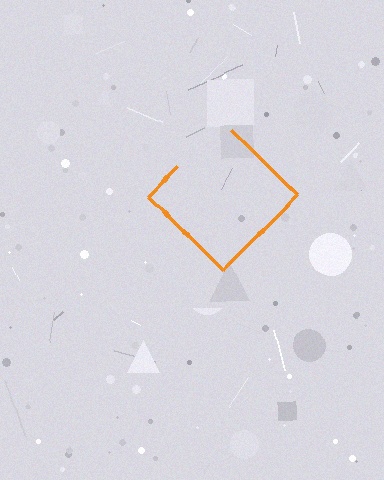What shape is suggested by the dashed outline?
The dashed outline suggests a diamond.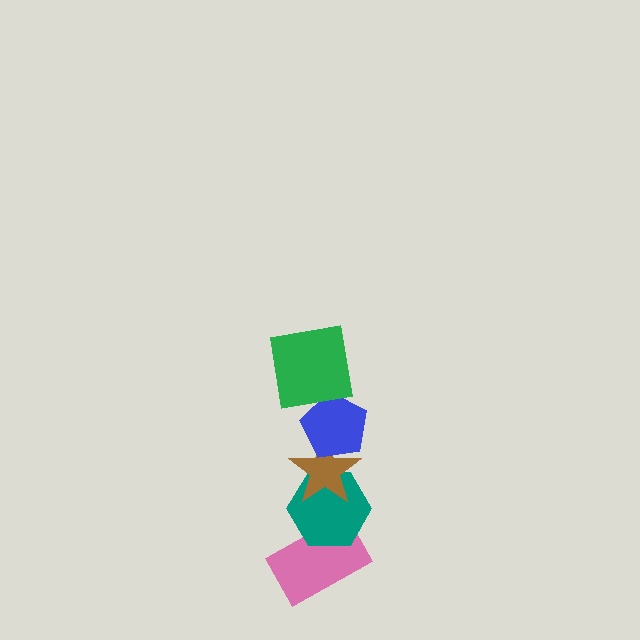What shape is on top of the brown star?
The blue pentagon is on top of the brown star.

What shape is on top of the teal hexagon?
The brown star is on top of the teal hexagon.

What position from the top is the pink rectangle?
The pink rectangle is 5th from the top.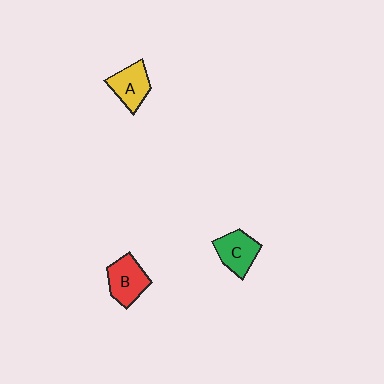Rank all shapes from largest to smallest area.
From largest to smallest: B (red), C (green), A (yellow).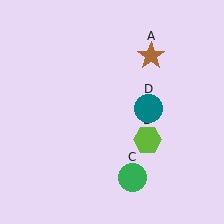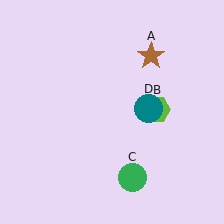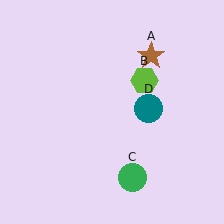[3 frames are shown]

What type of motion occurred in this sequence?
The lime hexagon (object B) rotated counterclockwise around the center of the scene.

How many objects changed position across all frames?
1 object changed position: lime hexagon (object B).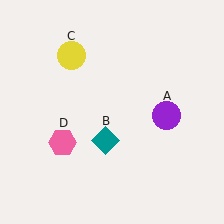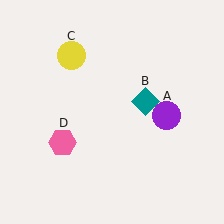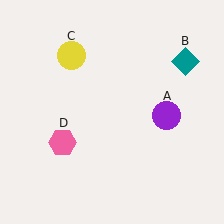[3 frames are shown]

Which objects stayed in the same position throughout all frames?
Purple circle (object A) and yellow circle (object C) and pink hexagon (object D) remained stationary.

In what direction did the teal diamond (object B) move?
The teal diamond (object B) moved up and to the right.